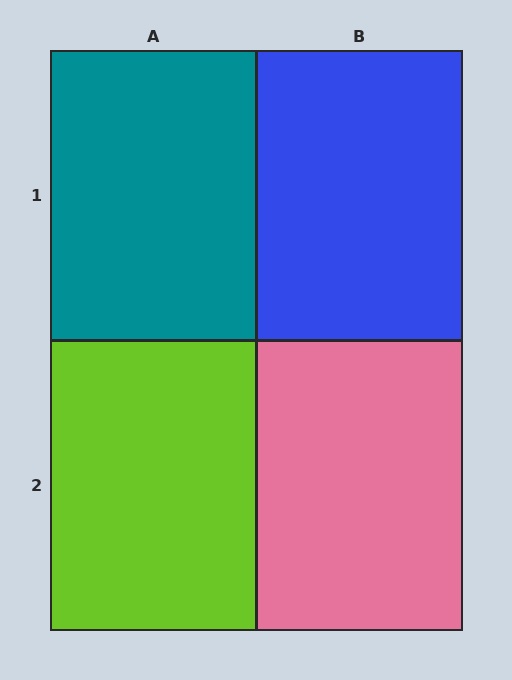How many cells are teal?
1 cell is teal.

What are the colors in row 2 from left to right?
Lime, pink.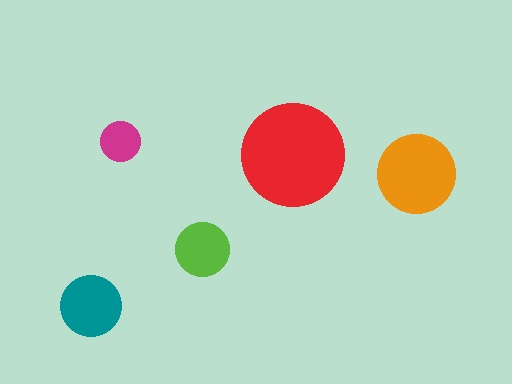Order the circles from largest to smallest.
the red one, the orange one, the teal one, the lime one, the magenta one.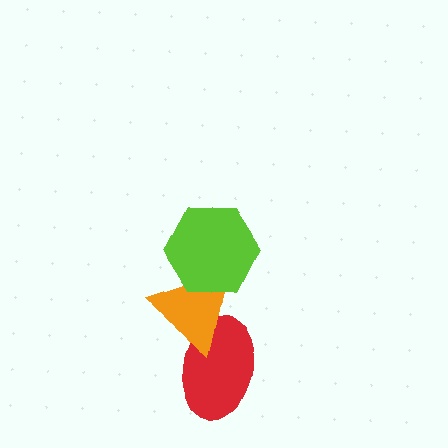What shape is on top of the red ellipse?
The orange triangle is on top of the red ellipse.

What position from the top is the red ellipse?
The red ellipse is 3rd from the top.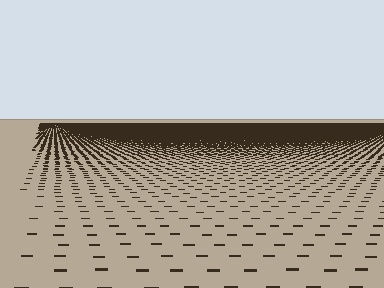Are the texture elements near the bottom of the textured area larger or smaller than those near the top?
Larger. Near the bottom, elements are closer to the viewer and appear at a bigger on-screen size.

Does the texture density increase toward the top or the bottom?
Density increases toward the top.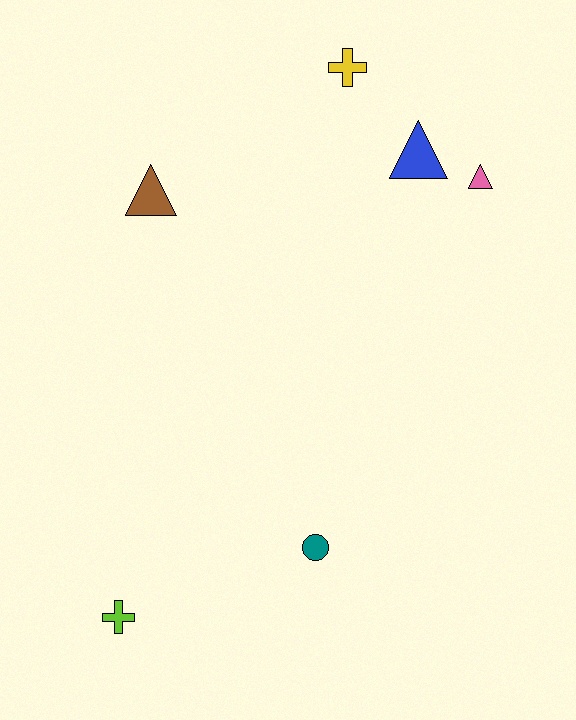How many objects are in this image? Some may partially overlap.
There are 6 objects.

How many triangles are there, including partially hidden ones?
There are 3 triangles.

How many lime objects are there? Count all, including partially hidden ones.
There is 1 lime object.